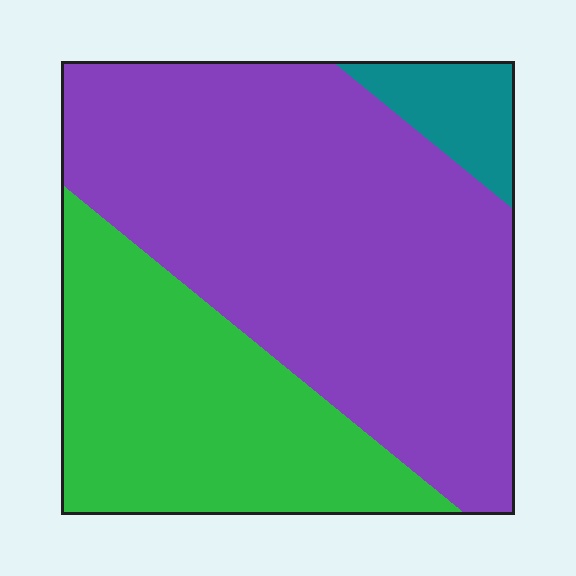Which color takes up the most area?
Purple, at roughly 60%.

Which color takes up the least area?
Teal, at roughly 5%.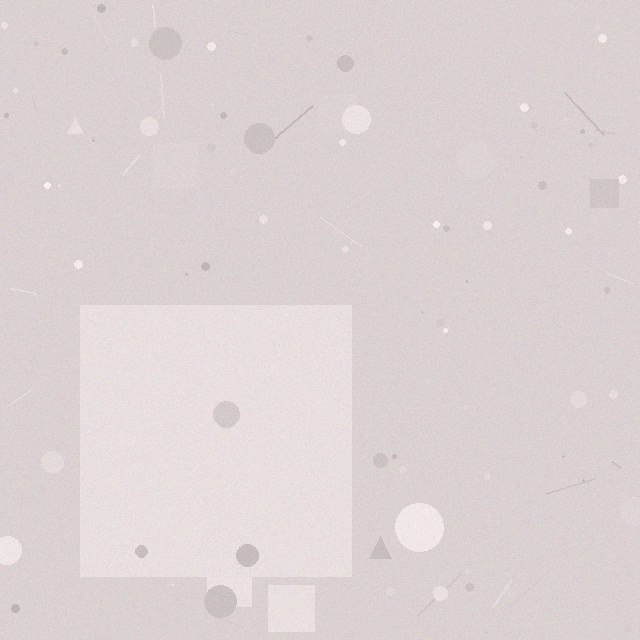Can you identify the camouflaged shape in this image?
The camouflaged shape is a square.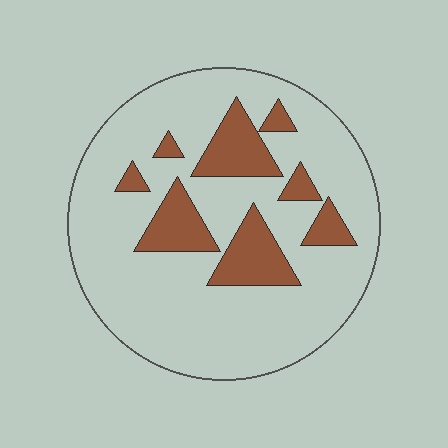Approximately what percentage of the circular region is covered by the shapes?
Approximately 20%.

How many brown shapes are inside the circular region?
8.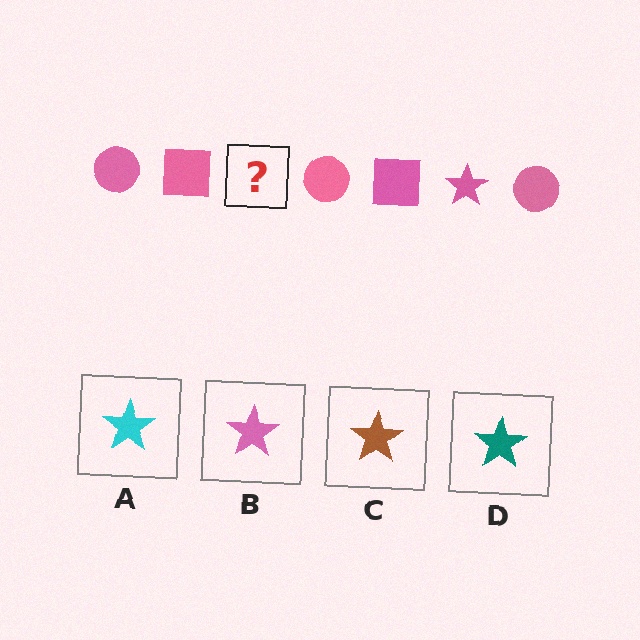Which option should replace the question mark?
Option B.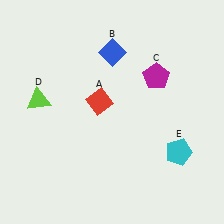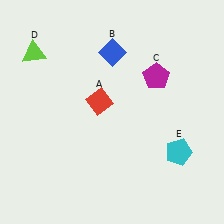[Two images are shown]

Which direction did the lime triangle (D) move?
The lime triangle (D) moved up.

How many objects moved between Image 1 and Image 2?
1 object moved between the two images.